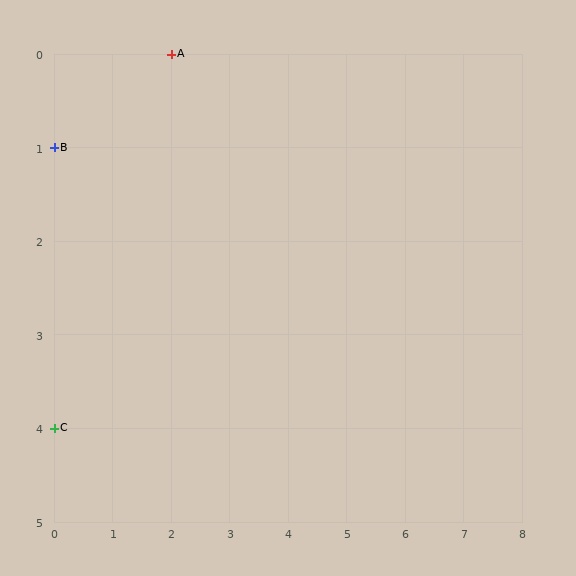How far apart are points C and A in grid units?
Points C and A are 2 columns and 4 rows apart (about 4.5 grid units diagonally).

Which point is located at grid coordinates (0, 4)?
Point C is at (0, 4).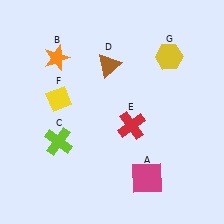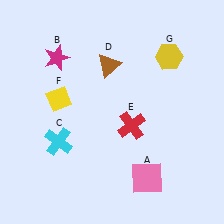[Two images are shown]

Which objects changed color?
A changed from magenta to pink. B changed from orange to magenta. C changed from lime to cyan.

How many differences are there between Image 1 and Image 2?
There are 3 differences between the two images.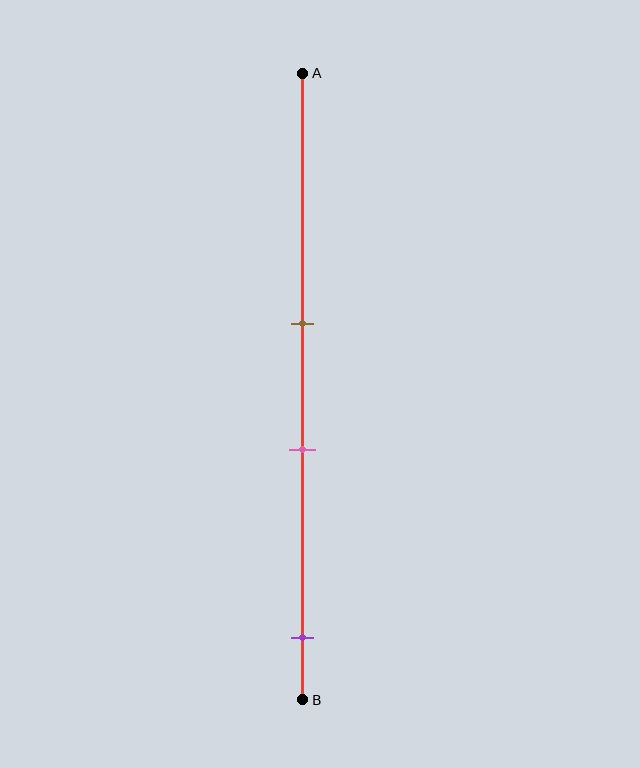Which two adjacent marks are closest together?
The brown and pink marks are the closest adjacent pair.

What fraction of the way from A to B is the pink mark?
The pink mark is approximately 60% (0.6) of the way from A to B.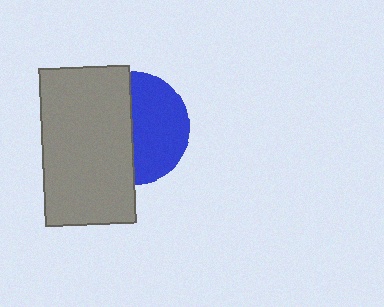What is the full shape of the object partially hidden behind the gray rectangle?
The partially hidden object is a blue circle.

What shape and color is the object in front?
The object in front is a gray rectangle.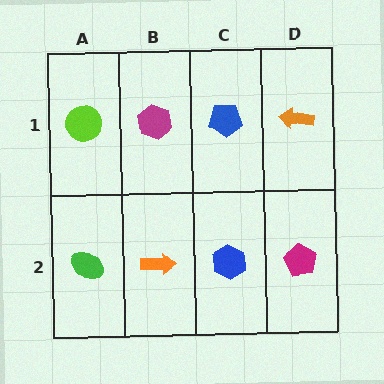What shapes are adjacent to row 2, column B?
A magenta hexagon (row 1, column B), a green ellipse (row 2, column A), a blue hexagon (row 2, column C).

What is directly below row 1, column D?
A magenta pentagon.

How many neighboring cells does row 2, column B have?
3.